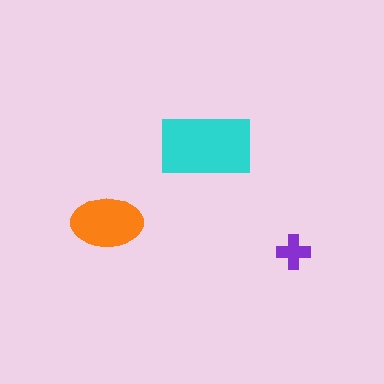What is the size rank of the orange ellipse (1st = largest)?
2nd.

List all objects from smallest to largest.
The purple cross, the orange ellipse, the cyan rectangle.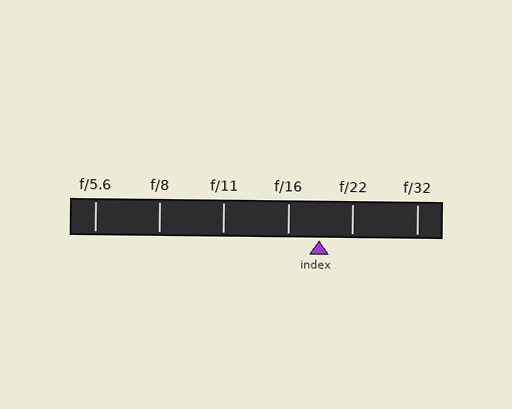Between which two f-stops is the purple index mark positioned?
The index mark is between f/16 and f/22.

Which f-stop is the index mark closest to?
The index mark is closest to f/16.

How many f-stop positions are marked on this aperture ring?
There are 6 f-stop positions marked.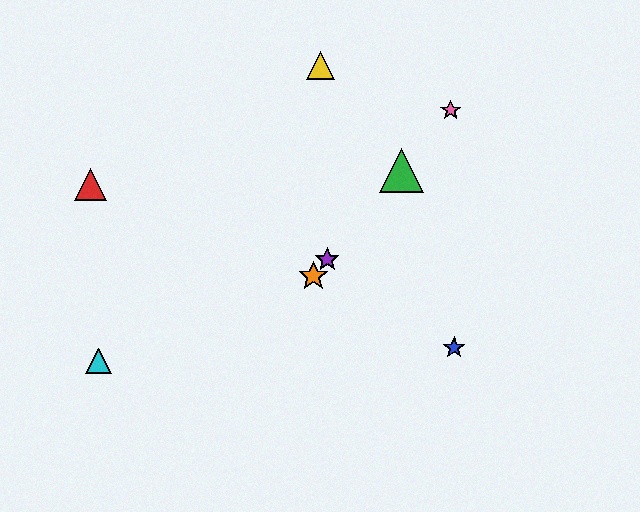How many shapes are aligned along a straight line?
4 shapes (the green triangle, the purple star, the orange star, the pink star) are aligned along a straight line.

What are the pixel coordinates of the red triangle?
The red triangle is at (90, 185).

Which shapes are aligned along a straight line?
The green triangle, the purple star, the orange star, the pink star are aligned along a straight line.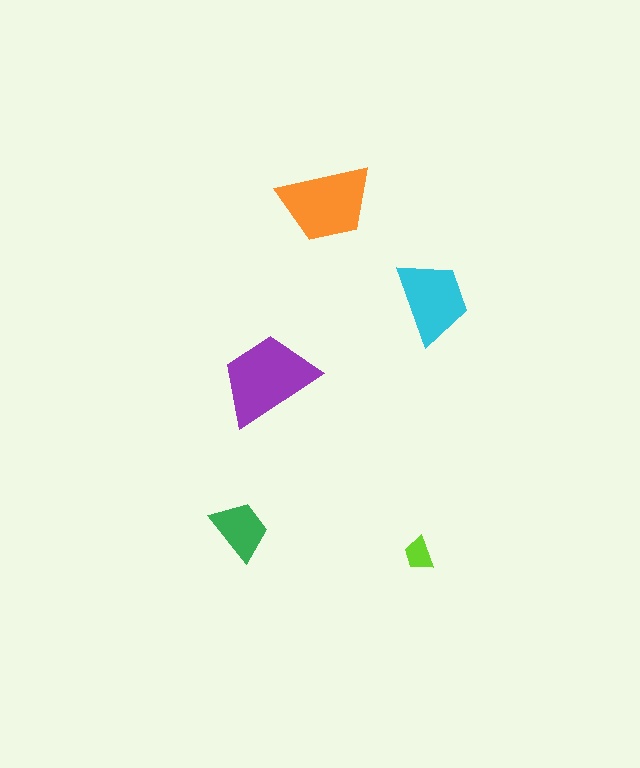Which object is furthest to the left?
The green trapezoid is leftmost.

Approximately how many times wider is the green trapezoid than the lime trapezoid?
About 2 times wider.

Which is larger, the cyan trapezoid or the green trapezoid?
The cyan one.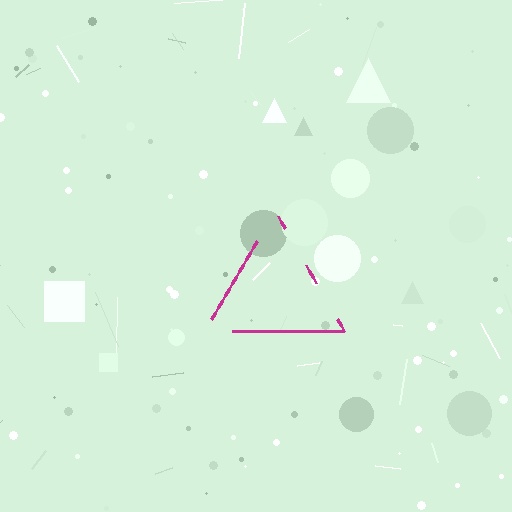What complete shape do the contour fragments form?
The contour fragments form a triangle.